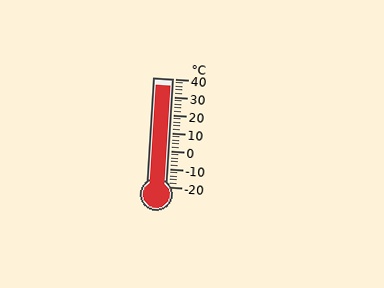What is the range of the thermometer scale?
The thermometer scale ranges from -20°C to 40°C.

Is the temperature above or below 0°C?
The temperature is above 0°C.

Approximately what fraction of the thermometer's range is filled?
The thermometer is filled to approximately 95% of its range.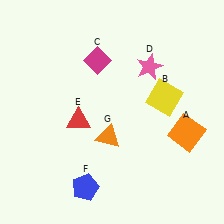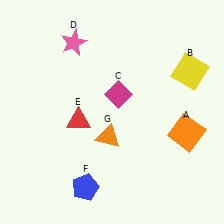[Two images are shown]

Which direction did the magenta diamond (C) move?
The magenta diamond (C) moved down.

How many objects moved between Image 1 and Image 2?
3 objects moved between the two images.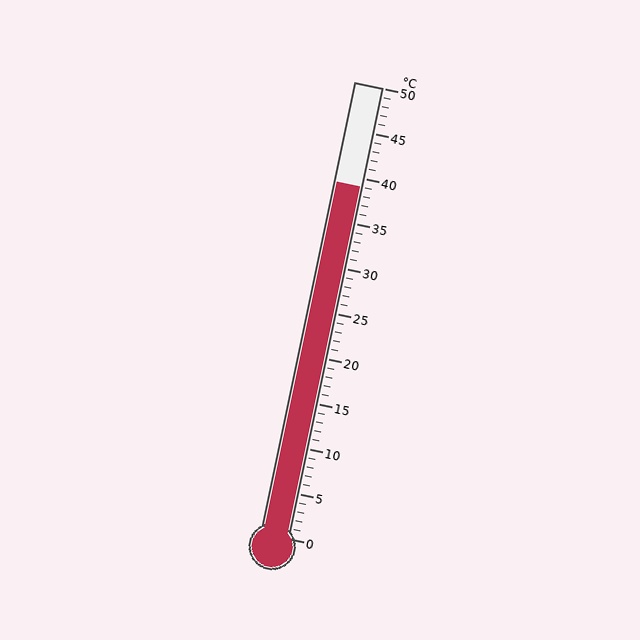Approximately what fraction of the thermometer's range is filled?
The thermometer is filled to approximately 80% of its range.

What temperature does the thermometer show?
The thermometer shows approximately 39°C.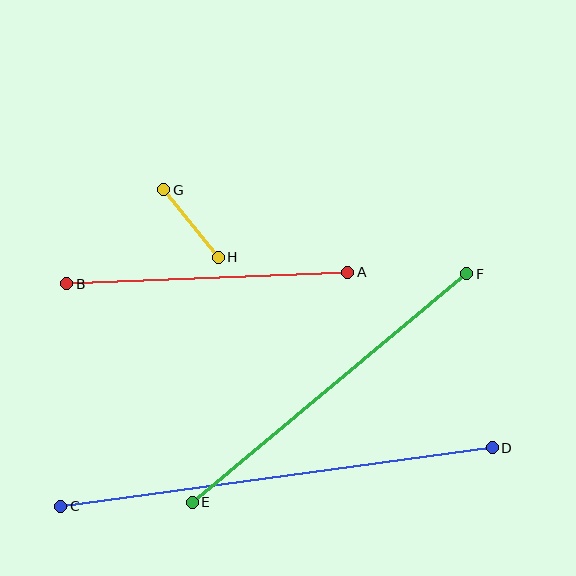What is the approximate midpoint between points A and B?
The midpoint is at approximately (207, 278) pixels.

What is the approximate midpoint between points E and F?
The midpoint is at approximately (330, 388) pixels.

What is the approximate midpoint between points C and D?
The midpoint is at approximately (277, 477) pixels.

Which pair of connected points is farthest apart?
Points C and D are farthest apart.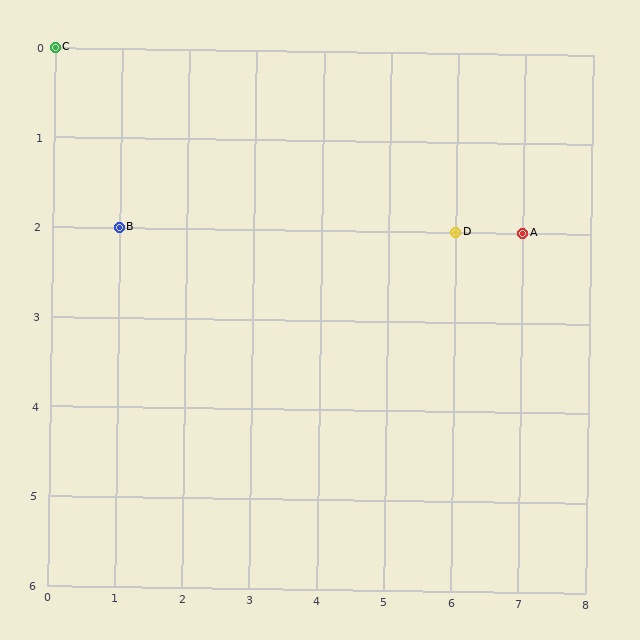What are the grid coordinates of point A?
Point A is at grid coordinates (7, 2).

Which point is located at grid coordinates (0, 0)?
Point C is at (0, 0).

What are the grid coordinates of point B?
Point B is at grid coordinates (1, 2).